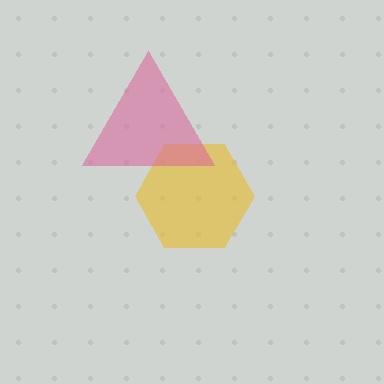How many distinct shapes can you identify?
There are 2 distinct shapes: a yellow hexagon, a pink triangle.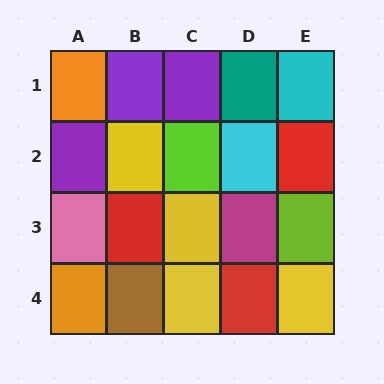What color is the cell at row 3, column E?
Lime.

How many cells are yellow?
4 cells are yellow.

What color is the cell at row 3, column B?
Red.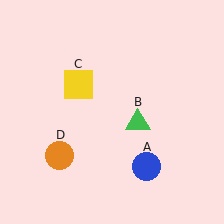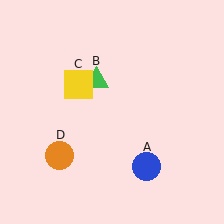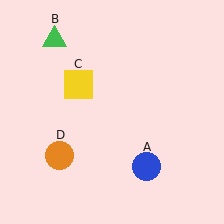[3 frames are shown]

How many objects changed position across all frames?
1 object changed position: green triangle (object B).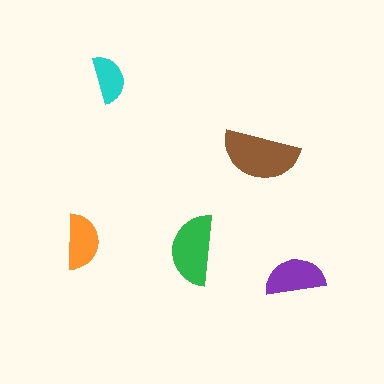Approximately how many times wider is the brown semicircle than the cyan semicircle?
About 1.5 times wider.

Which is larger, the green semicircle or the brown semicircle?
The brown one.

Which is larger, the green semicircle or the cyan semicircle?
The green one.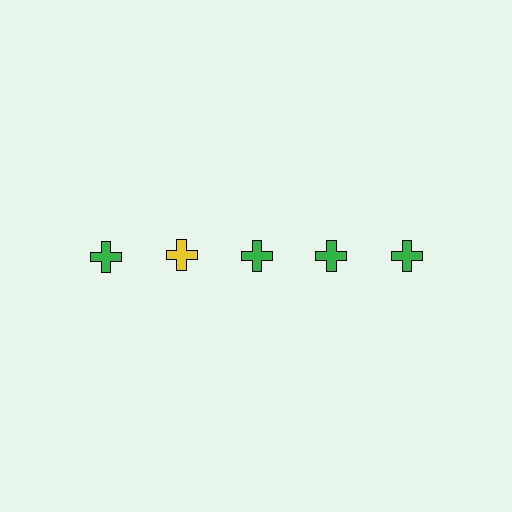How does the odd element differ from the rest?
It has a different color: yellow instead of green.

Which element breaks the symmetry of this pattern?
The yellow cross in the top row, second from left column breaks the symmetry. All other shapes are green crosses.